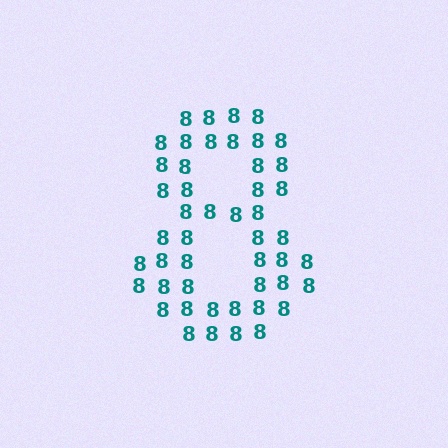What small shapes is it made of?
It is made of small digit 8's.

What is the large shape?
The large shape is the digit 8.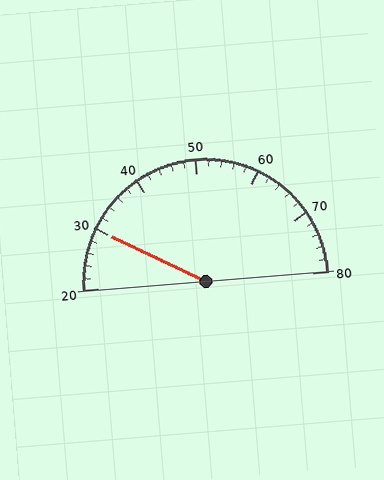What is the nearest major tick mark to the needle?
The nearest major tick mark is 30.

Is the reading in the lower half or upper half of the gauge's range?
The reading is in the lower half of the range (20 to 80).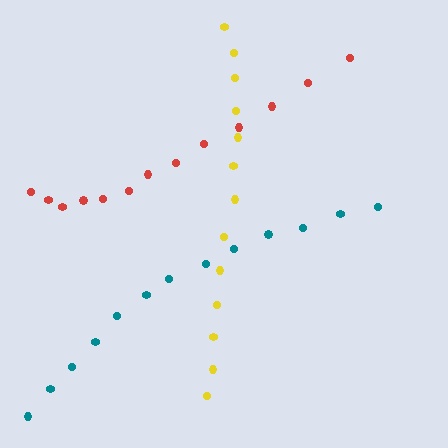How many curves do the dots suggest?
There are 3 distinct paths.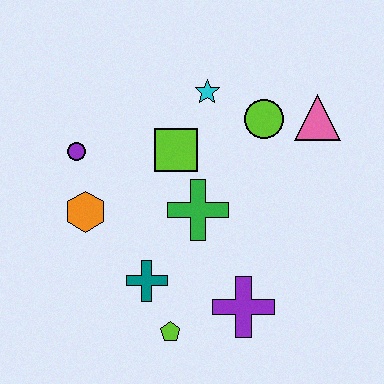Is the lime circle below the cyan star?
Yes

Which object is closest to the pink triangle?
The lime circle is closest to the pink triangle.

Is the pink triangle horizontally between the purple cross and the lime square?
No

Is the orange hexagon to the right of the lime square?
No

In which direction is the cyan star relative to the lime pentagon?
The cyan star is above the lime pentagon.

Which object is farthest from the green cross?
The pink triangle is farthest from the green cross.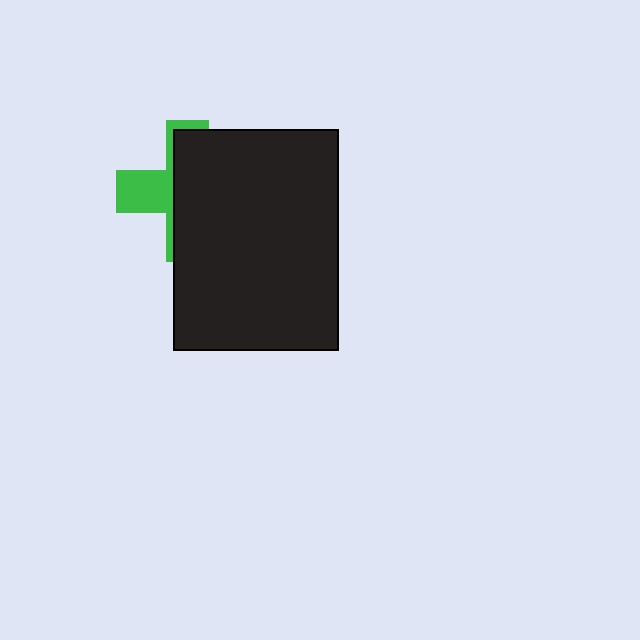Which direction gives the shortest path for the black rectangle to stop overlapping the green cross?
Moving right gives the shortest separation.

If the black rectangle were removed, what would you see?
You would see the complete green cross.